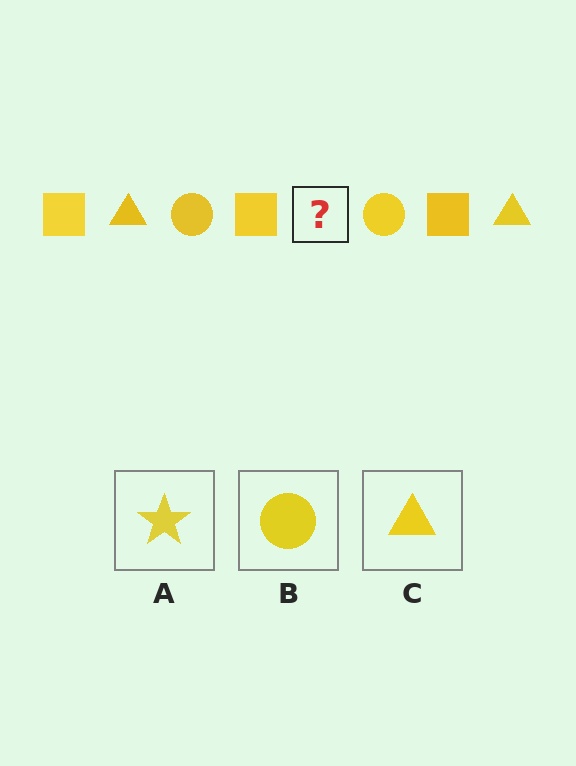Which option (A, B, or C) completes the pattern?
C.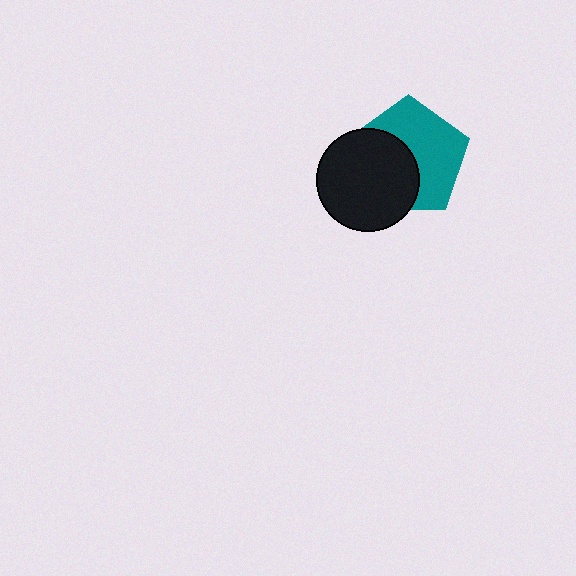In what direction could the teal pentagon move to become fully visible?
The teal pentagon could move toward the upper-right. That would shift it out from behind the black circle entirely.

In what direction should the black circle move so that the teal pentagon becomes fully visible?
The black circle should move toward the lower-left. That is the shortest direction to clear the overlap and leave the teal pentagon fully visible.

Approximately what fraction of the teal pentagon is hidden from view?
Roughly 45% of the teal pentagon is hidden behind the black circle.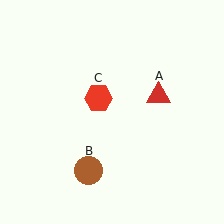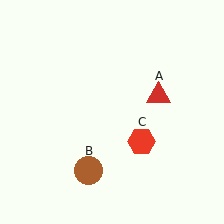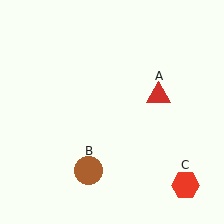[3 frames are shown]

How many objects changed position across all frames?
1 object changed position: red hexagon (object C).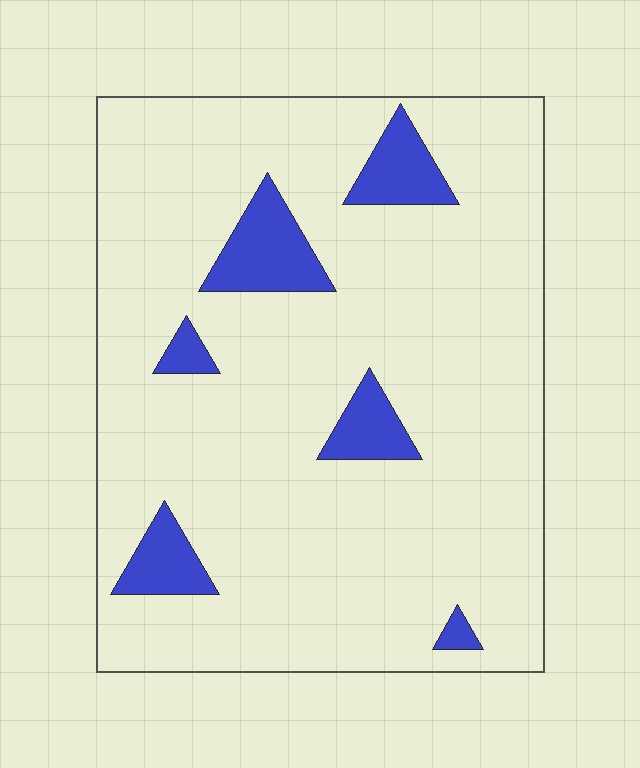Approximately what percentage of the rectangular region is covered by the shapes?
Approximately 10%.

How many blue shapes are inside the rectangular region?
6.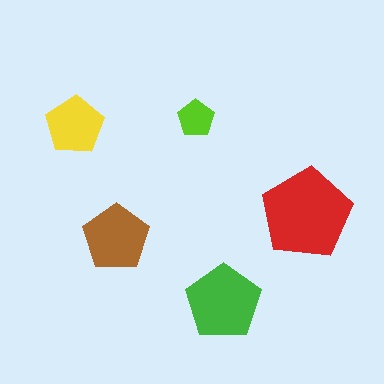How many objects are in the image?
There are 5 objects in the image.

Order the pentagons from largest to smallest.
the red one, the green one, the brown one, the yellow one, the lime one.